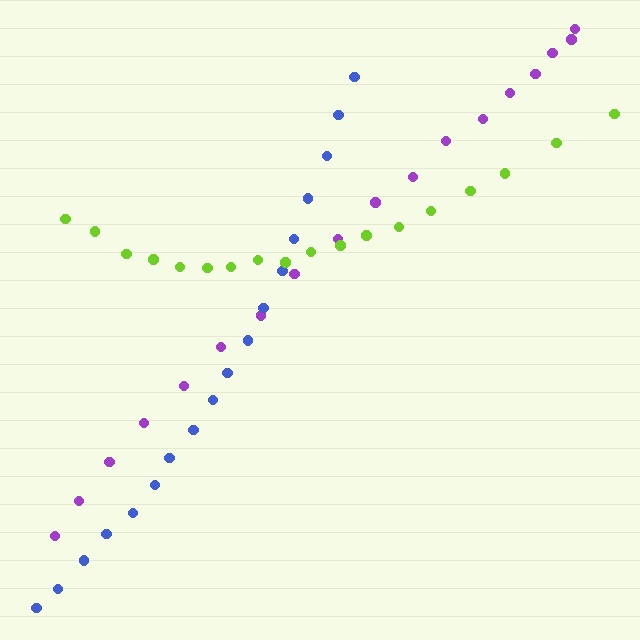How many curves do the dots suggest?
There are 3 distinct paths.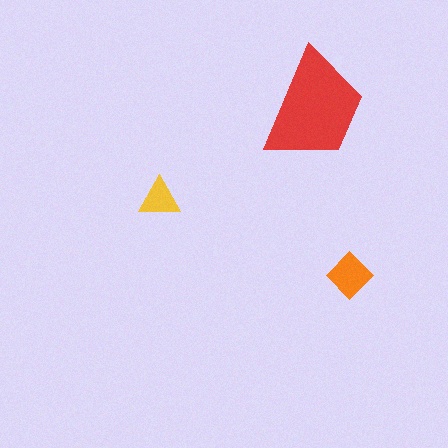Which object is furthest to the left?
The yellow triangle is leftmost.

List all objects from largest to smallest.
The red trapezoid, the orange diamond, the yellow triangle.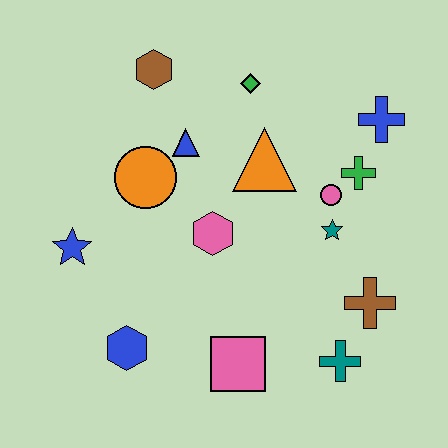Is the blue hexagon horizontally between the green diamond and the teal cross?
No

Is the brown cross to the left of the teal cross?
No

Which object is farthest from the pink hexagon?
The blue cross is farthest from the pink hexagon.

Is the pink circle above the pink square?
Yes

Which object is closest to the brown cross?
The teal cross is closest to the brown cross.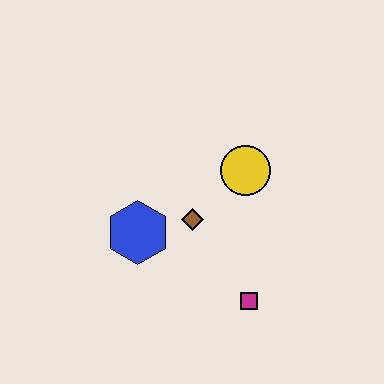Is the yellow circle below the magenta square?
No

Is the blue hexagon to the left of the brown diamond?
Yes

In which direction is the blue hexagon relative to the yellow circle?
The blue hexagon is to the left of the yellow circle.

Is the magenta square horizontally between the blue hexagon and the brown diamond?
No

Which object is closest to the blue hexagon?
The brown diamond is closest to the blue hexagon.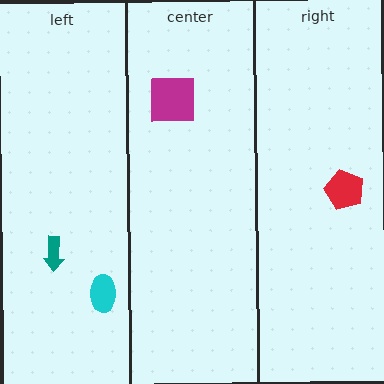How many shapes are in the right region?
1.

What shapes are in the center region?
The magenta square.